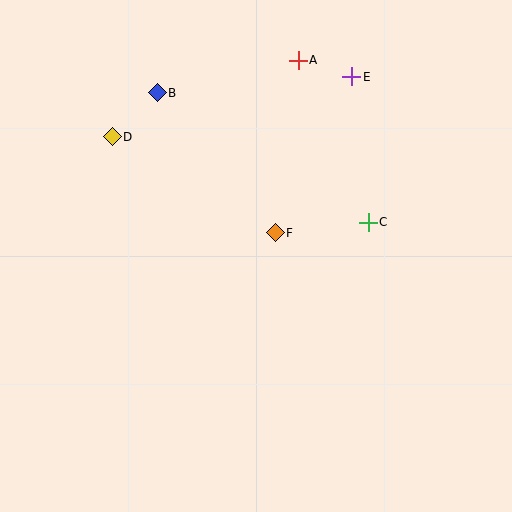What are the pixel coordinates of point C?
Point C is at (368, 222).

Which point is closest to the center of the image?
Point F at (275, 233) is closest to the center.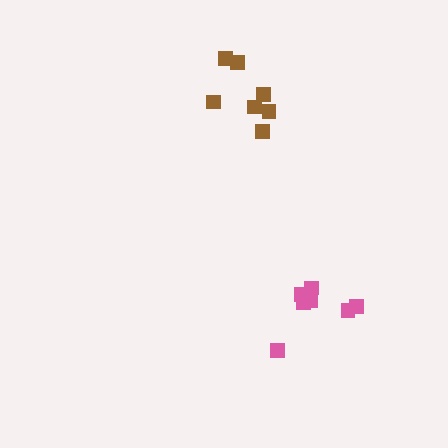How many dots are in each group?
Group 1: 7 dots, Group 2: 7 dots (14 total).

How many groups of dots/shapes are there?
There are 2 groups.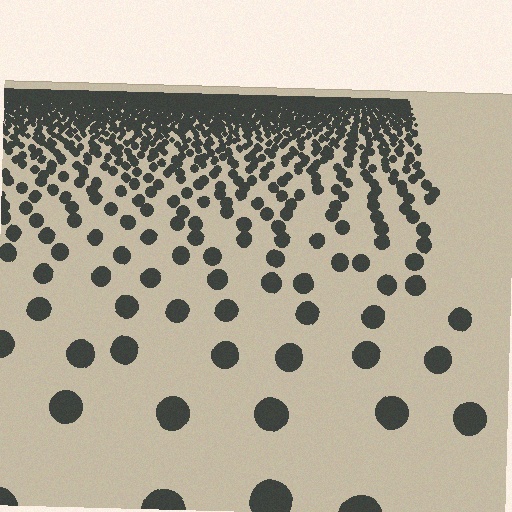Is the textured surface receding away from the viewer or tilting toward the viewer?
The surface is receding away from the viewer. Texture elements get smaller and denser toward the top.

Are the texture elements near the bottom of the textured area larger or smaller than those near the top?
Larger. Near the bottom, elements are closer to the viewer and appear at a bigger on-screen size.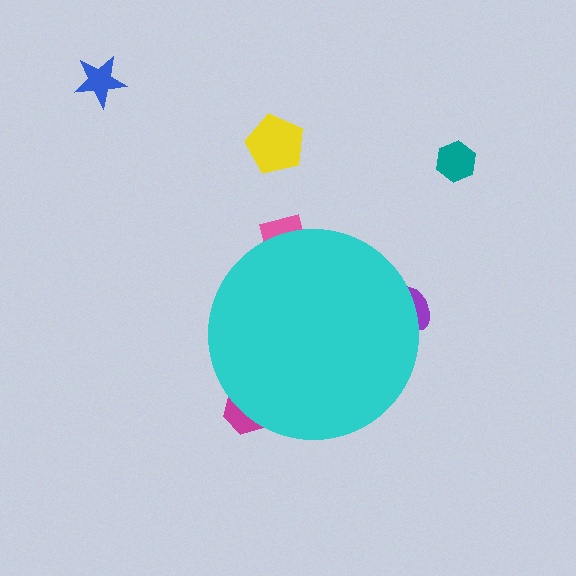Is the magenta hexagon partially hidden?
Yes, the magenta hexagon is partially hidden behind the cyan circle.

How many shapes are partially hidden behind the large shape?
3 shapes are partially hidden.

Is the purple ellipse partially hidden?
Yes, the purple ellipse is partially hidden behind the cyan circle.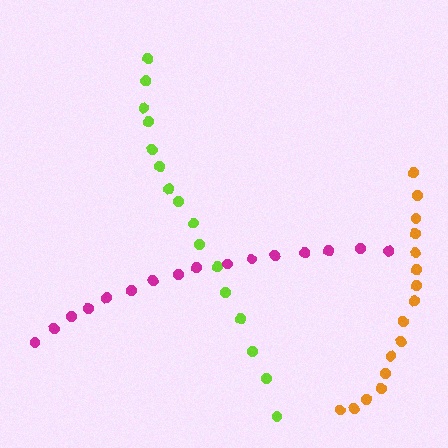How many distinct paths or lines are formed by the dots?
There are 3 distinct paths.